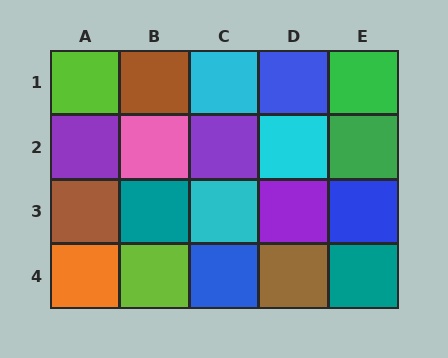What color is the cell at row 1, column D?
Blue.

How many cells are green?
2 cells are green.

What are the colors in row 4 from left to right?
Orange, lime, blue, brown, teal.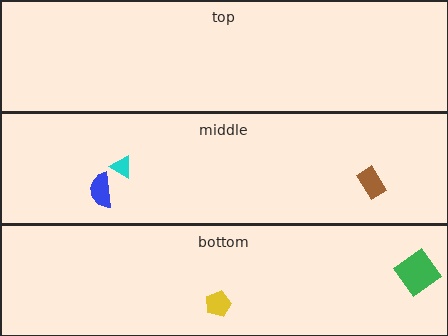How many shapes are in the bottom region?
2.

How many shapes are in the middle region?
3.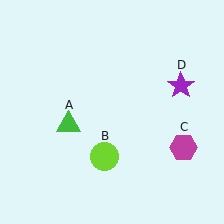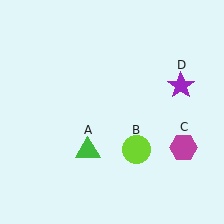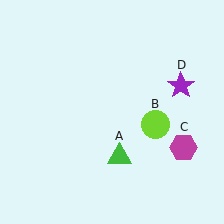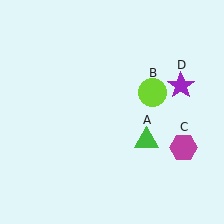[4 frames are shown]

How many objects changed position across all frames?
2 objects changed position: green triangle (object A), lime circle (object B).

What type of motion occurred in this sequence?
The green triangle (object A), lime circle (object B) rotated counterclockwise around the center of the scene.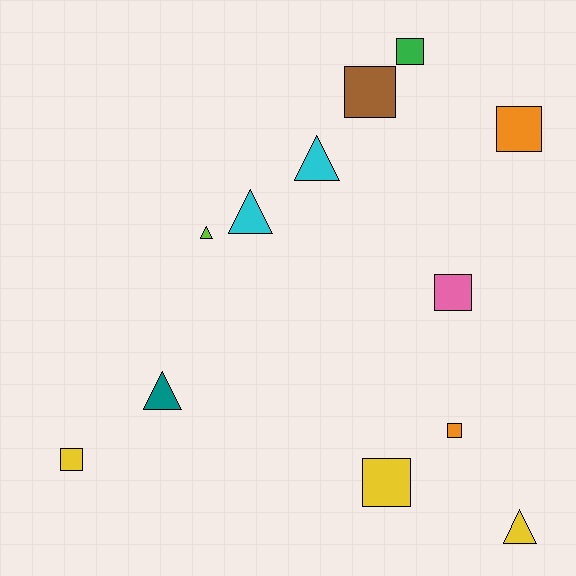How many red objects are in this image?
There are no red objects.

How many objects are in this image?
There are 12 objects.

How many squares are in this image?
There are 7 squares.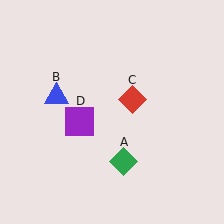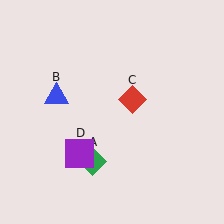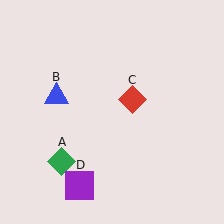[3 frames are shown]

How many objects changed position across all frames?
2 objects changed position: green diamond (object A), purple square (object D).